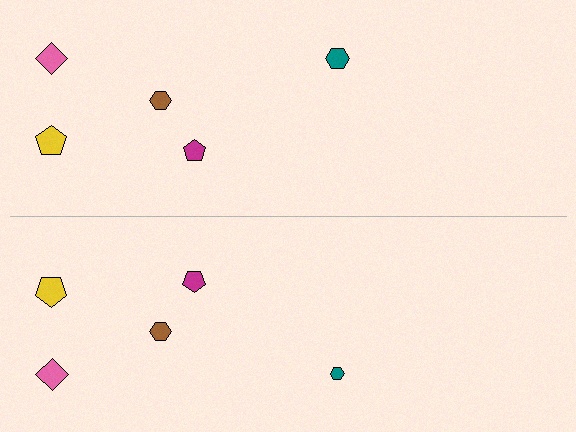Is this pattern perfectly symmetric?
No, the pattern is not perfectly symmetric. The teal hexagon on the bottom side has a different size than its mirror counterpart.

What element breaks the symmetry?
The teal hexagon on the bottom side has a different size than its mirror counterpart.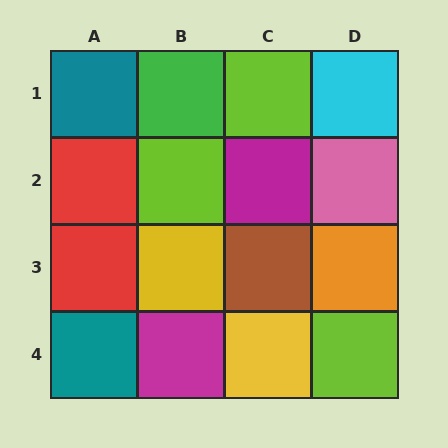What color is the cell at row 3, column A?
Red.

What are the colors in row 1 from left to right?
Teal, green, lime, cyan.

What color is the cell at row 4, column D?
Lime.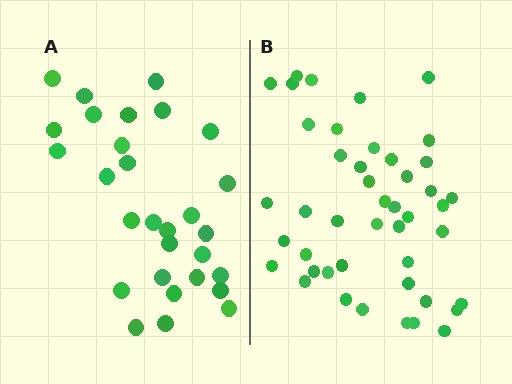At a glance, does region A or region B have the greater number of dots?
Region B (the right region) has more dots.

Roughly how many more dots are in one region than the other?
Region B has approximately 15 more dots than region A.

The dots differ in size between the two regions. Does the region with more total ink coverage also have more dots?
No. Region A has more total ink coverage because its dots are larger, but region B actually contains more individual dots. Total area can be misleading — the number of items is what matters here.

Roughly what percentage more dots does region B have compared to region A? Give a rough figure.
About 55% more.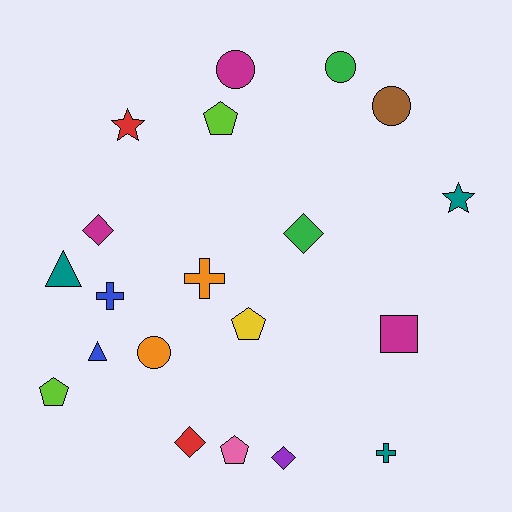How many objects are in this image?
There are 20 objects.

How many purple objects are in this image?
There is 1 purple object.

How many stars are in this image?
There are 2 stars.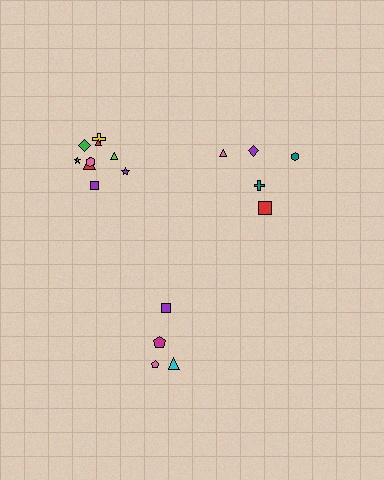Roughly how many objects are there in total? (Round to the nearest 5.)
Roughly 20 objects in total.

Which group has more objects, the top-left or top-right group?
The top-left group.